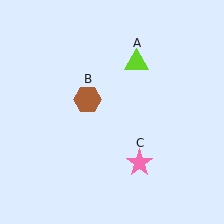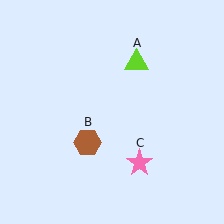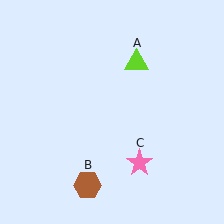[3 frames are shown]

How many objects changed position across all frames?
1 object changed position: brown hexagon (object B).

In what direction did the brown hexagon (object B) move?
The brown hexagon (object B) moved down.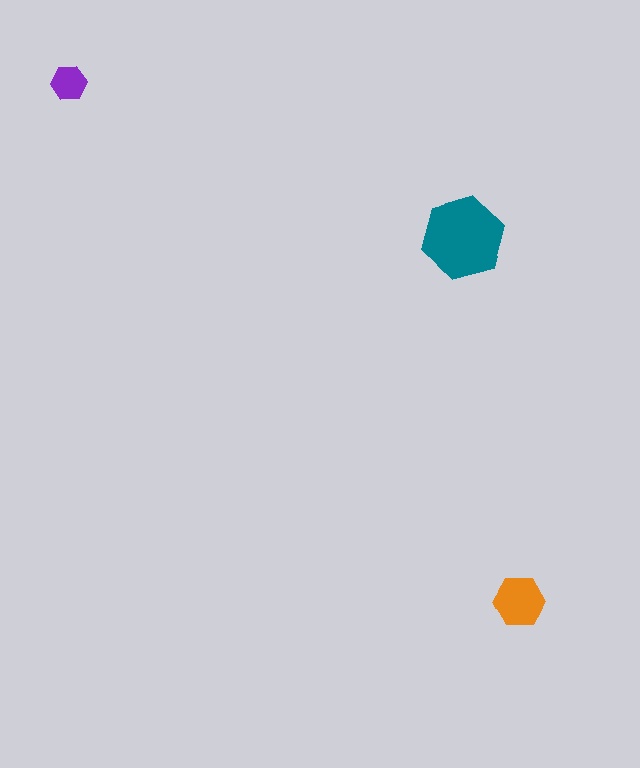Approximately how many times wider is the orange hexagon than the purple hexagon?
About 1.5 times wider.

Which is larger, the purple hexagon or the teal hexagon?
The teal one.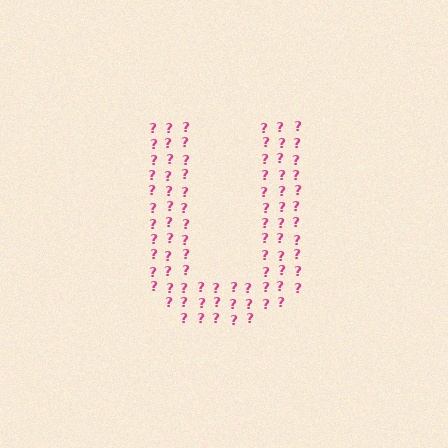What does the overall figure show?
The overall figure shows the letter U.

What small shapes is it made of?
It is made of small question marks.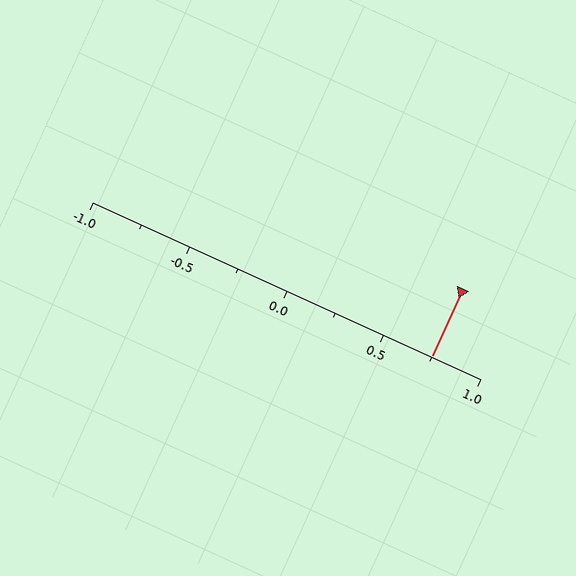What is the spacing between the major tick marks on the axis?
The major ticks are spaced 0.5 apart.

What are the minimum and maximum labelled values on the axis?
The axis runs from -1.0 to 1.0.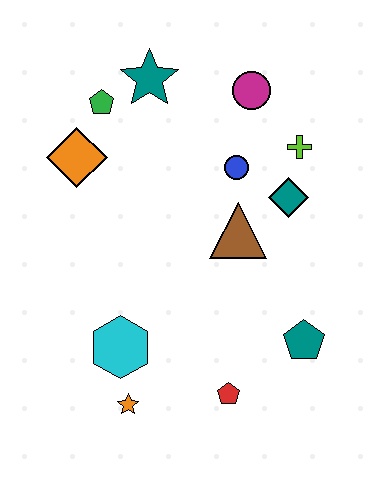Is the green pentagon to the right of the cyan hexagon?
No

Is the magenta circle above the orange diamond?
Yes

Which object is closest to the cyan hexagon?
The orange star is closest to the cyan hexagon.